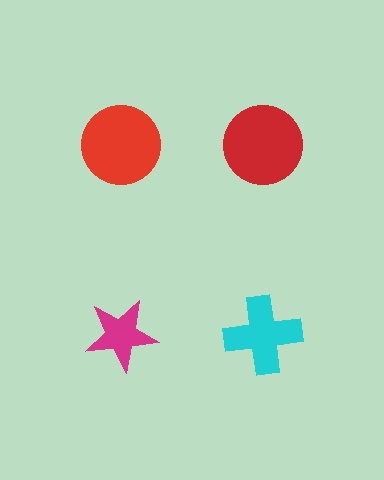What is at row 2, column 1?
A magenta star.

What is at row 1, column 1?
A red circle.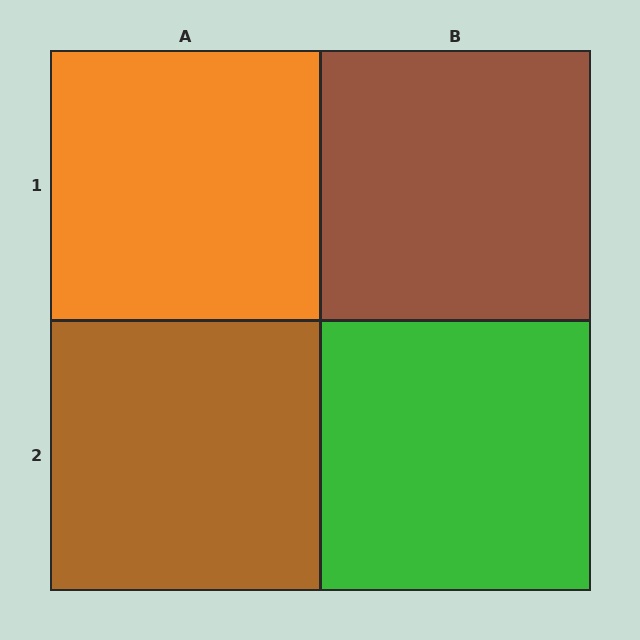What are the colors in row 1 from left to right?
Orange, brown.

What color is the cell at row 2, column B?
Green.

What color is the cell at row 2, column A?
Brown.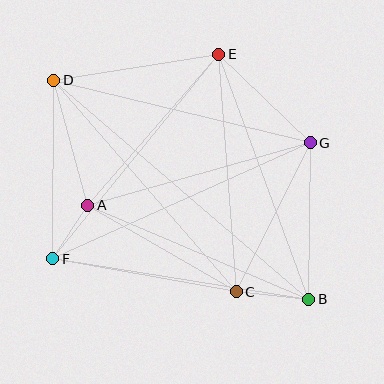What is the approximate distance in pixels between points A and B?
The distance between A and B is approximately 241 pixels.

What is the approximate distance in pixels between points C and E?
The distance between C and E is approximately 238 pixels.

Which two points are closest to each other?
Points A and F are closest to each other.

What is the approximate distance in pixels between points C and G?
The distance between C and G is approximately 166 pixels.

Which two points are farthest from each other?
Points B and D are farthest from each other.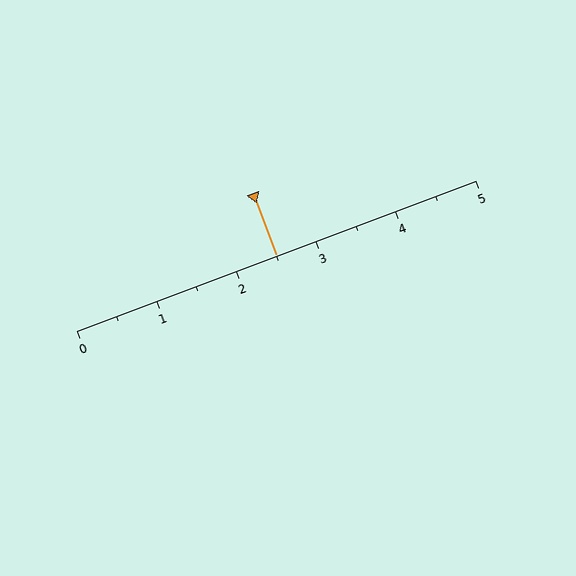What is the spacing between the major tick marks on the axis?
The major ticks are spaced 1 apart.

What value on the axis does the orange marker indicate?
The marker indicates approximately 2.5.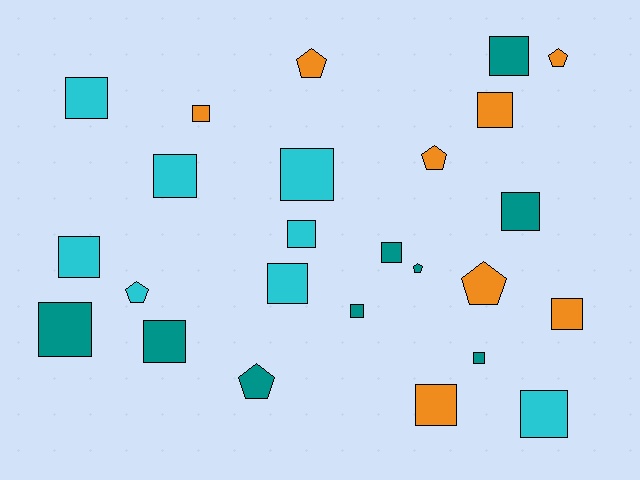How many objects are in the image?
There are 25 objects.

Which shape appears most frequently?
Square, with 18 objects.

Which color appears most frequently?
Teal, with 9 objects.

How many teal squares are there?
There are 7 teal squares.